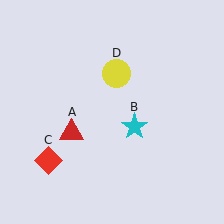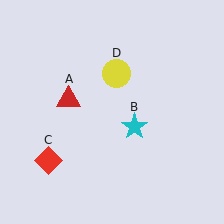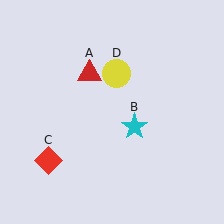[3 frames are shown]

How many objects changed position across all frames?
1 object changed position: red triangle (object A).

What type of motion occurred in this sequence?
The red triangle (object A) rotated clockwise around the center of the scene.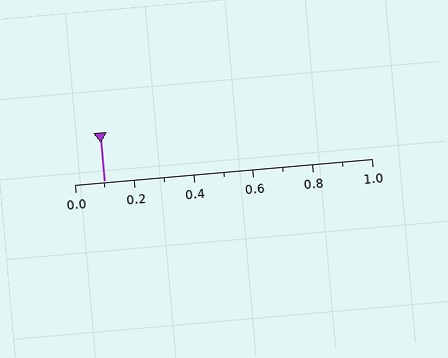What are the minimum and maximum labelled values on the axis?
The axis runs from 0.0 to 1.0.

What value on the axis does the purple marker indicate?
The marker indicates approximately 0.1.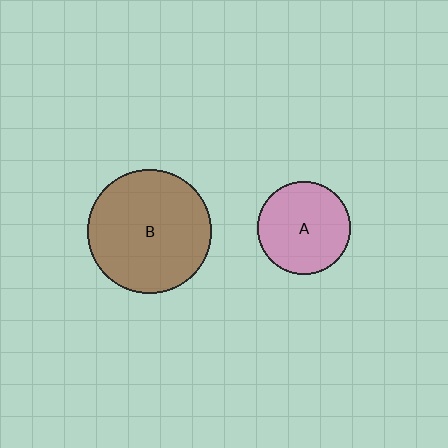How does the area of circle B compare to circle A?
Approximately 1.8 times.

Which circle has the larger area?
Circle B (brown).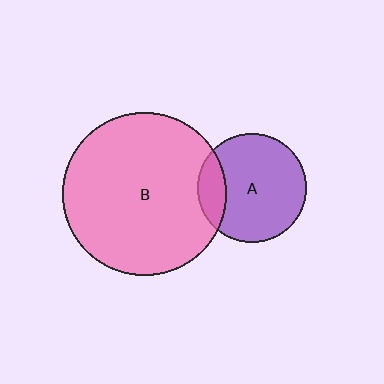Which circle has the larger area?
Circle B (pink).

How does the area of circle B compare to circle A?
Approximately 2.2 times.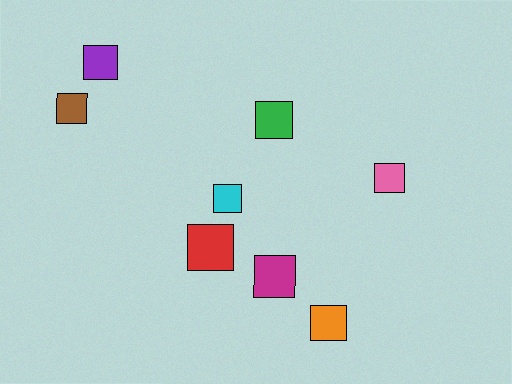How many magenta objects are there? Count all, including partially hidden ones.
There is 1 magenta object.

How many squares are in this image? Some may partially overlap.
There are 8 squares.